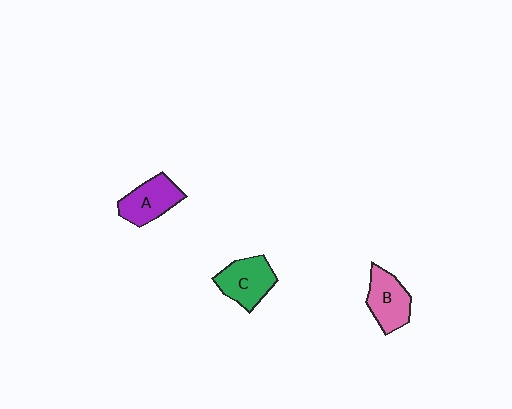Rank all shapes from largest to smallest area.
From largest to smallest: C (green), A (purple), B (pink).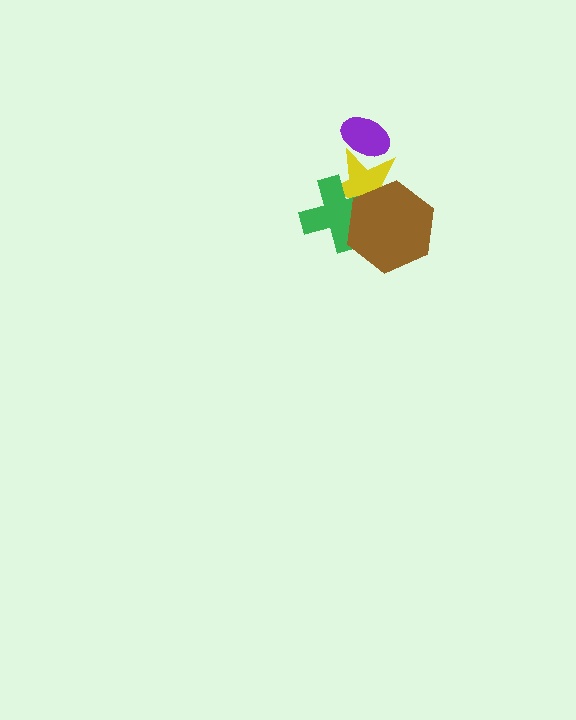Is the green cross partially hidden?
Yes, it is partially covered by another shape.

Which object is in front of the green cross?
The brown hexagon is in front of the green cross.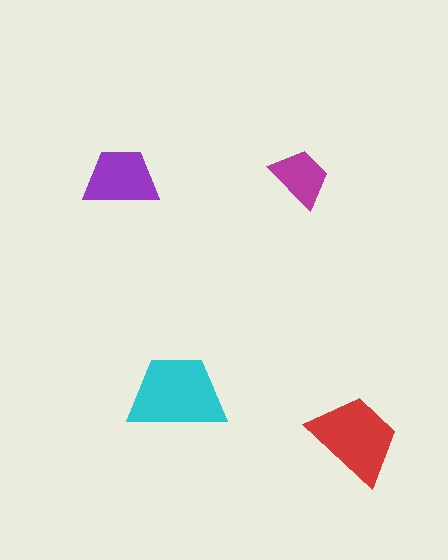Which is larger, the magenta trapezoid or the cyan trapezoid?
The cyan one.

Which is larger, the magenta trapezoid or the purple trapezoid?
The purple one.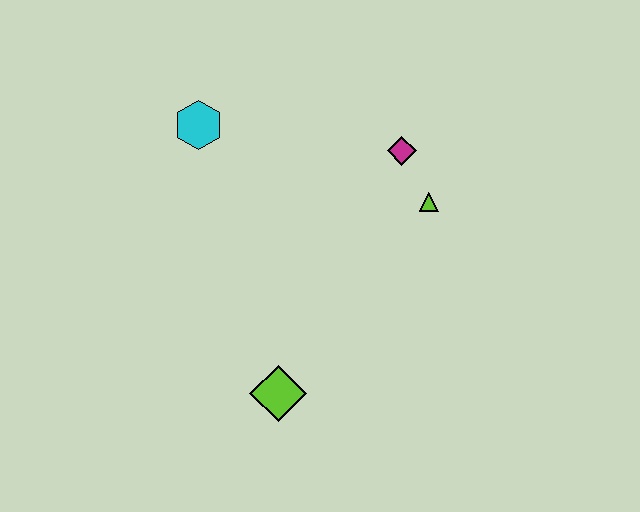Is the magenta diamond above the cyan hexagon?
No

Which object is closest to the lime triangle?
The magenta diamond is closest to the lime triangle.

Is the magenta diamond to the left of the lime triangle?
Yes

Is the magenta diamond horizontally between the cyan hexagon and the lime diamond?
No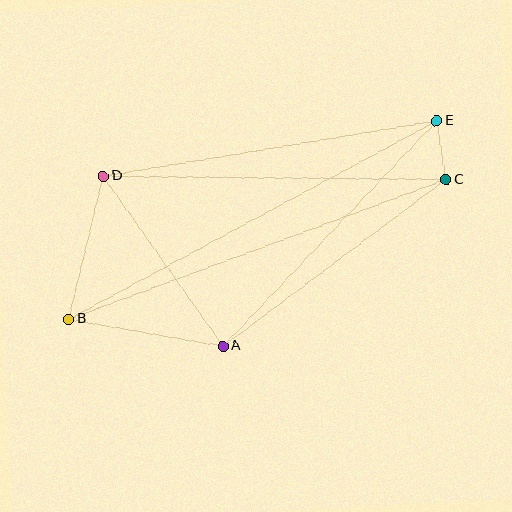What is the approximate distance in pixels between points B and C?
The distance between B and C is approximately 403 pixels.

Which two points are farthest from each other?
Points B and E are farthest from each other.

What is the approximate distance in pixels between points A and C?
The distance between A and C is approximately 279 pixels.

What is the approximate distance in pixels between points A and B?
The distance between A and B is approximately 157 pixels.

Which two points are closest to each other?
Points C and E are closest to each other.